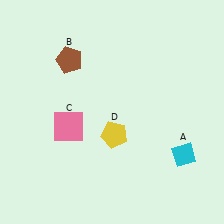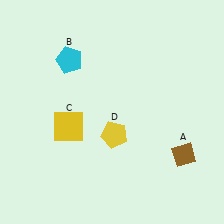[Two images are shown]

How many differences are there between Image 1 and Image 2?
There are 3 differences between the two images.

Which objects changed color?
A changed from cyan to brown. B changed from brown to cyan. C changed from pink to yellow.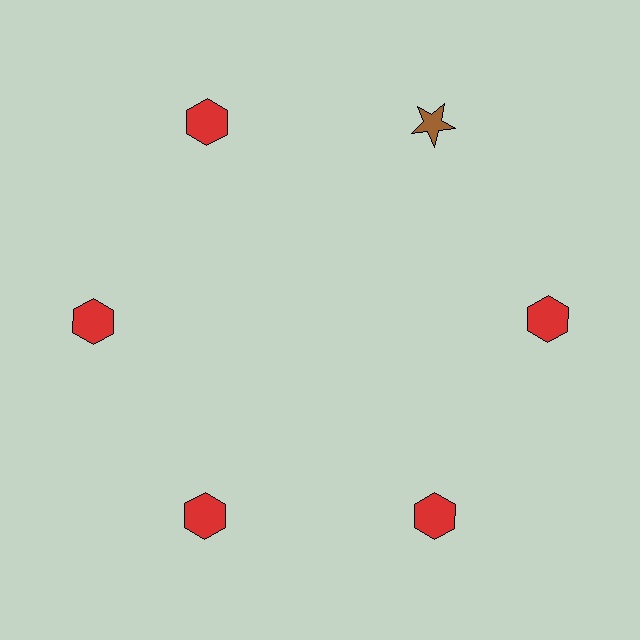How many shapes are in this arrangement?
There are 6 shapes arranged in a ring pattern.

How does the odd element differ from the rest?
It differs in both color (brown instead of red) and shape (star instead of hexagon).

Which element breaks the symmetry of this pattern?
The brown star at roughly the 1 o'clock position breaks the symmetry. All other shapes are red hexagons.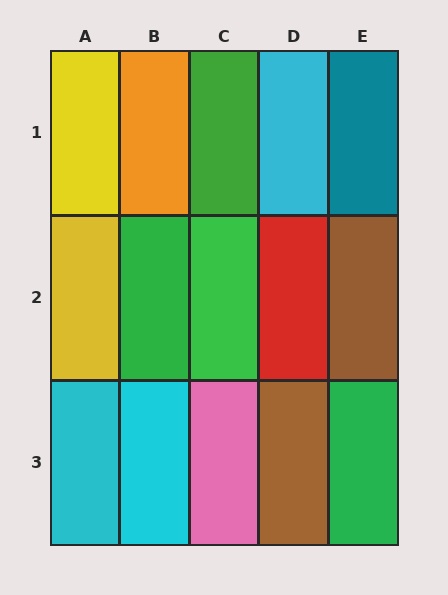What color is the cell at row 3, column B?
Cyan.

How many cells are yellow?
2 cells are yellow.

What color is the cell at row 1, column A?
Yellow.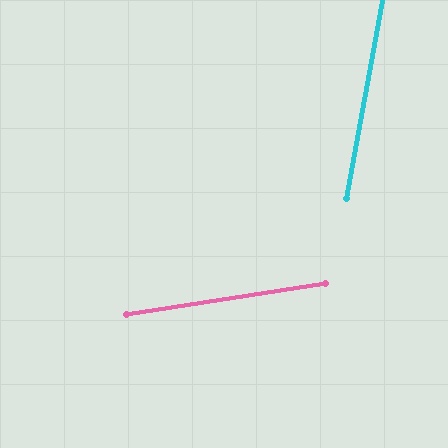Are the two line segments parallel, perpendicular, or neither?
Neither parallel nor perpendicular — they differ by about 71°.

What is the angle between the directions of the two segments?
Approximately 71 degrees.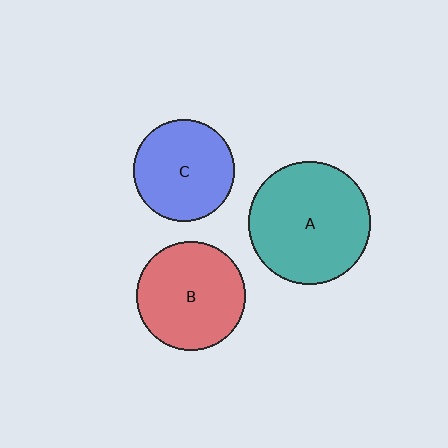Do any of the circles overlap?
No, none of the circles overlap.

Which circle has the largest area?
Circle A (teal).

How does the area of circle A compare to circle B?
Approximately 1.3 times.